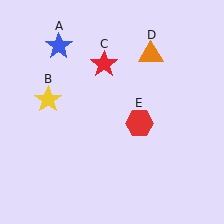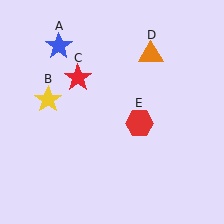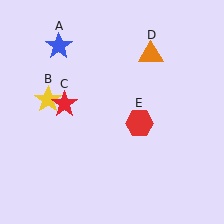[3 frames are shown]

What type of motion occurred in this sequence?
The red star (object C) rotated counterclockwise around the center of the scene.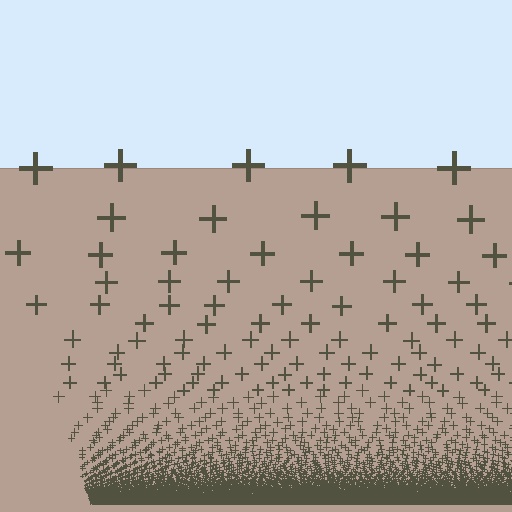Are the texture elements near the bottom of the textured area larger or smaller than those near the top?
Smaller. The gradient is inverted — elements near the bottom are smaller and denser.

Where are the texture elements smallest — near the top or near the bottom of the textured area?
Near the bottom.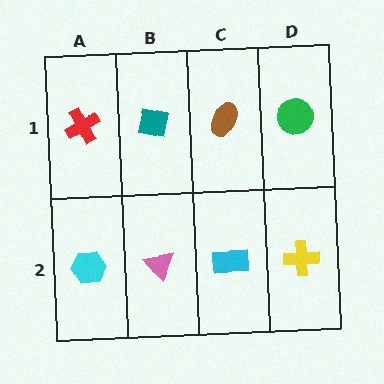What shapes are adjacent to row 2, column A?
A red cross (row 1, column A), a pink triangle (row 2, column B).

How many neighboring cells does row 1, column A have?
2.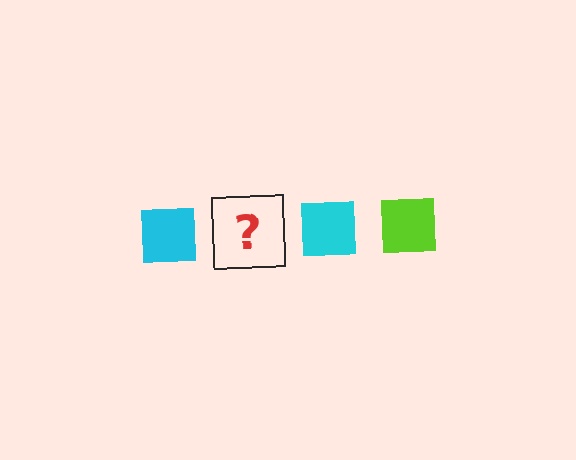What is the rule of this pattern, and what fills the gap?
The rule is that the pattern cycles through cyan, lime squares. The gap should be filled with a lime square.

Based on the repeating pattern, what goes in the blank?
The blank should be a lime square.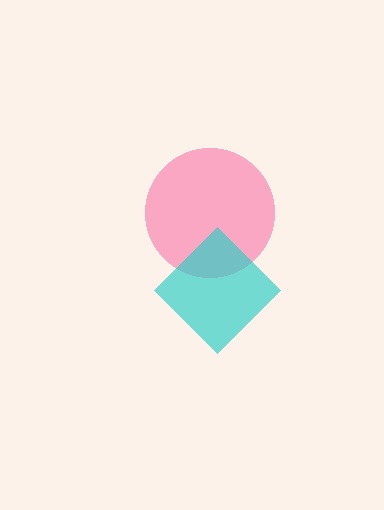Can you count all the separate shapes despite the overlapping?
Yes, there are 2 separate shapes.